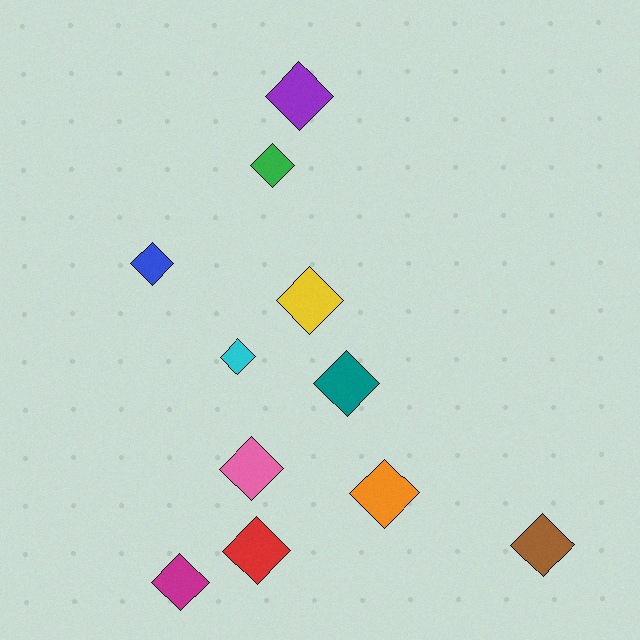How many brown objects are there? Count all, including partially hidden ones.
There is 1 brown object.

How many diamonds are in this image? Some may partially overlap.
There are 11 diamonds.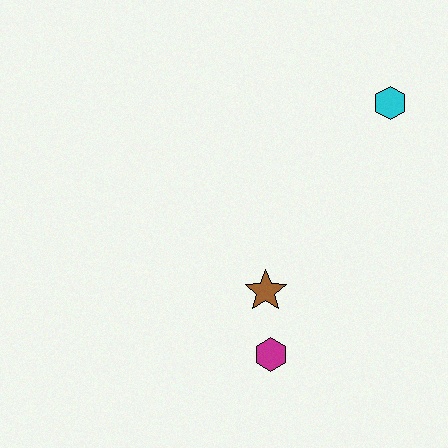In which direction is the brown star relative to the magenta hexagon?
The brown star is above the magenta hexagon.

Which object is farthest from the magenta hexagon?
The cyan hexagon is farthest from the magenta hexagon.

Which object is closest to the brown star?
The magenta hexagon is closest to the brown star.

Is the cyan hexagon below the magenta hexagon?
No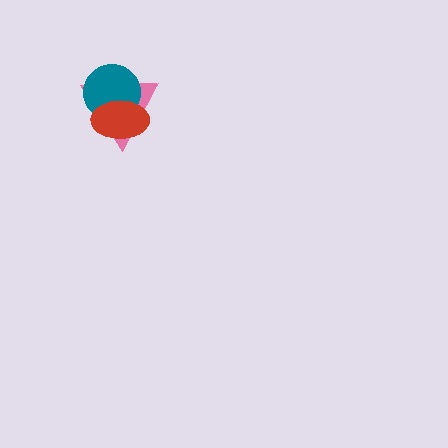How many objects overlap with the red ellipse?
2 objects overlap with the red ellipse.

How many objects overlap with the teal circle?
2 objects overlap with the teal circle.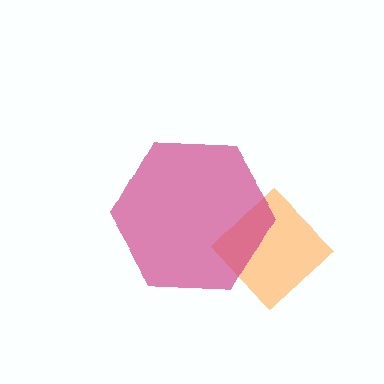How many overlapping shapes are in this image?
There are 2 overlapping shapes in the image.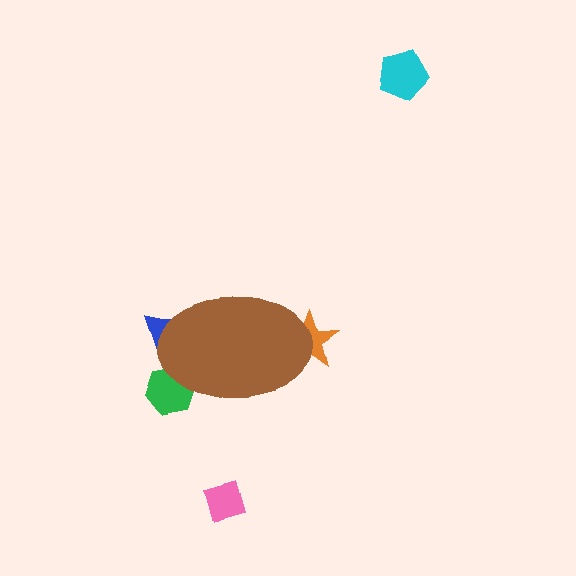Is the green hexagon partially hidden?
Yes, the green hexagon is partially hidden behind the brown ellipse.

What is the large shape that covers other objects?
A brown ellipse.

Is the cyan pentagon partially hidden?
No, the cyan pentagon is fully visible.